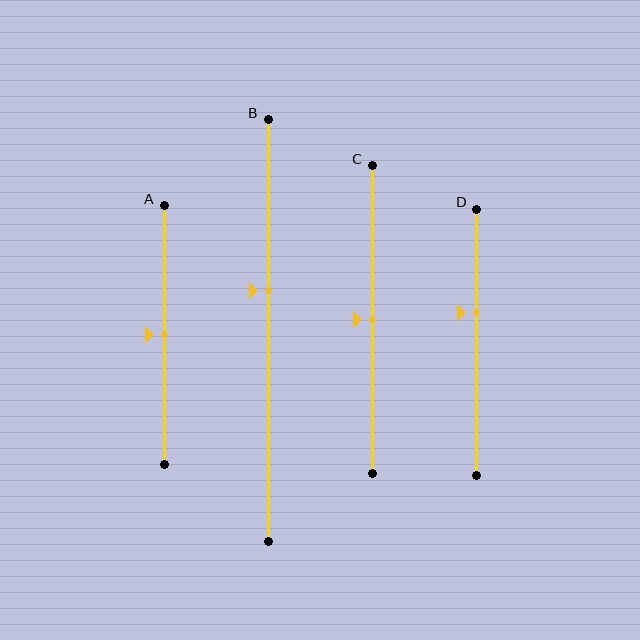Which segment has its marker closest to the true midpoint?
Segment A has its marker closest to the true midpoint.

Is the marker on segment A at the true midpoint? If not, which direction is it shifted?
Yes, the marker on segment A is at the true midpoint.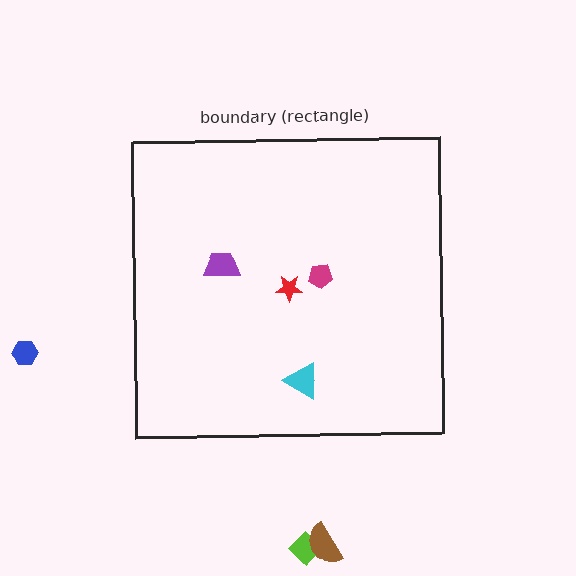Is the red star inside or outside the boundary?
Inside.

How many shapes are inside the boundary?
4 inside, 3 outside.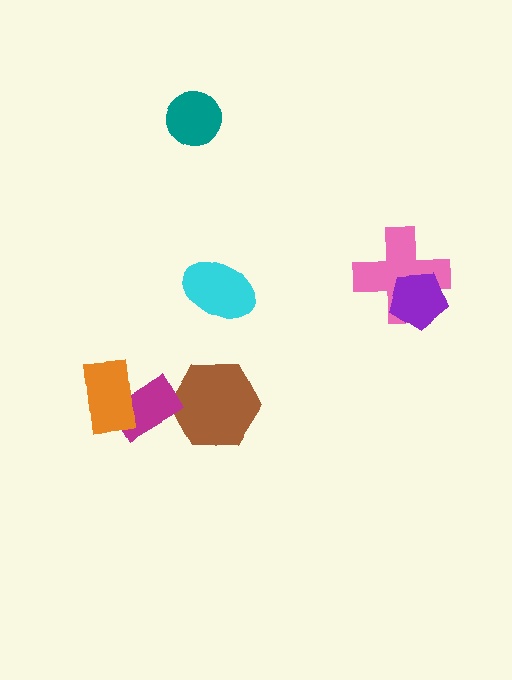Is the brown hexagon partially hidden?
Yes, it is partially covered by another shape.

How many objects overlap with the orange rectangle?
1 object overlaps with the orange rectangle.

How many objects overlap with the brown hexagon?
1 object overlaps with the brown hexagon.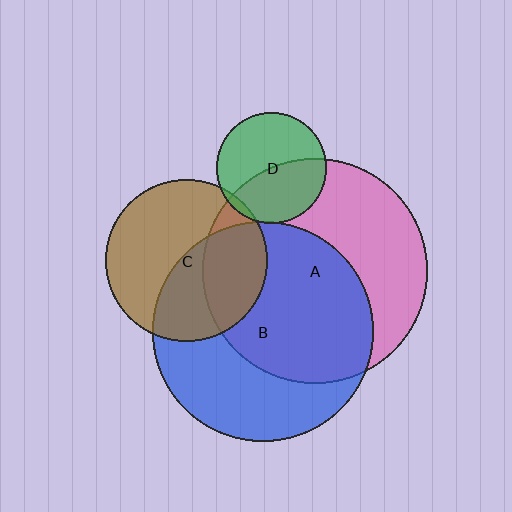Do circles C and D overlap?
Yes.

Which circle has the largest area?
Circle A (pink).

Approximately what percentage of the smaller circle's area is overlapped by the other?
Approximately 5%.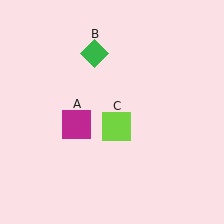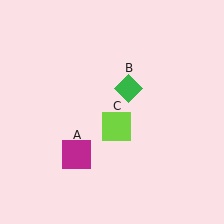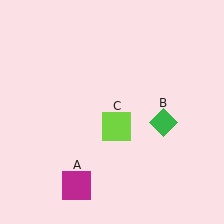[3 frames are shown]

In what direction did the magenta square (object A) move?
The magenta square (object A) moved down.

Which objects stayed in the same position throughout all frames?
Lime square (object C) remained stationary.